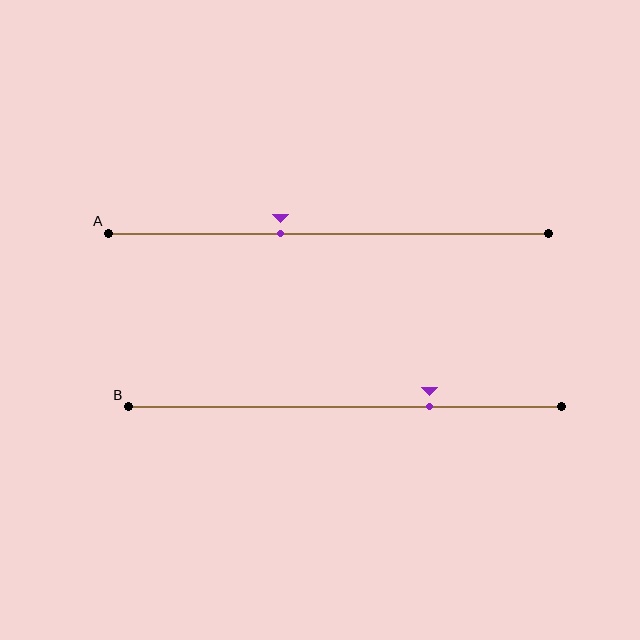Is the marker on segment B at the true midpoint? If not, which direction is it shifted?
No, the marker on segment B is shifted to the right by about 19% of the segment length.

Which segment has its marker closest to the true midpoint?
Segment A has its marker closest to the true midpoint.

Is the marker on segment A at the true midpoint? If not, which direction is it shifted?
No, the marker on segment A is shifted to the left by about 11% of the segment length.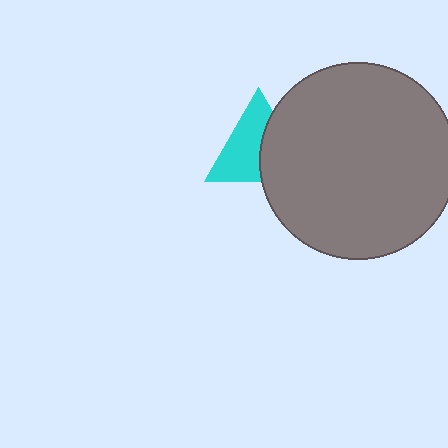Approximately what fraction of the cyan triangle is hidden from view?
Roughly 42% of the cyan triangle is hidden behind the gray circle.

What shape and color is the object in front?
The object in front is a gray circle.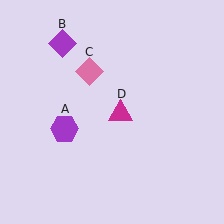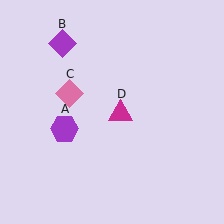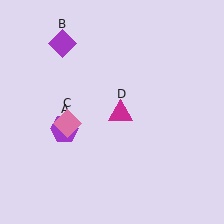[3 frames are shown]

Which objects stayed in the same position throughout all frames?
Purple hexagon (object A) and purple diamond (object B) and magenta triangle (object D) remained stationary.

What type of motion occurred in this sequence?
The pink diamond (object C) rotated counterclockwise around the center of the scene.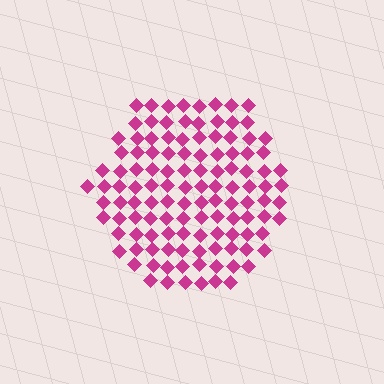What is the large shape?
The large shape is a hexagon.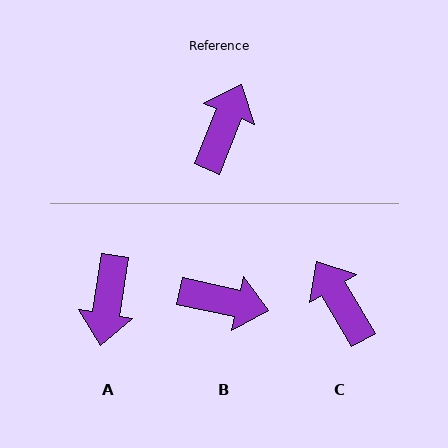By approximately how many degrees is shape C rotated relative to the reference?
Approximately 52 degrees counter-clockwise.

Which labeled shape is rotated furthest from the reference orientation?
A, about 167 degrees away.